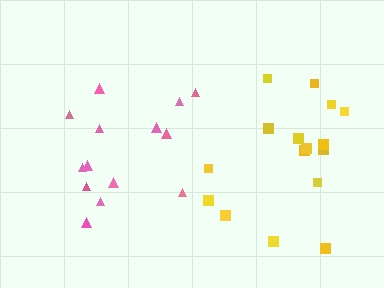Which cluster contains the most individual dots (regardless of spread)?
Yellow (16).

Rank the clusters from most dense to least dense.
pink, yellow.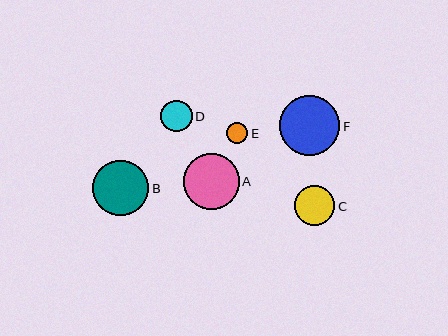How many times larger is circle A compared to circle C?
Circle A is approximately 1.4 times the size of circle C.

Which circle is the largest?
Circle F is the largest with a size of approximately 60 pixels.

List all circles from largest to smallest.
From largest to smallest: F, A, B, C, D, E.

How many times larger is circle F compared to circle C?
Circle F is approximately 1.5 times the size of circle C.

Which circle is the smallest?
Circle E is the smallest with a size of approximately 21 pixels.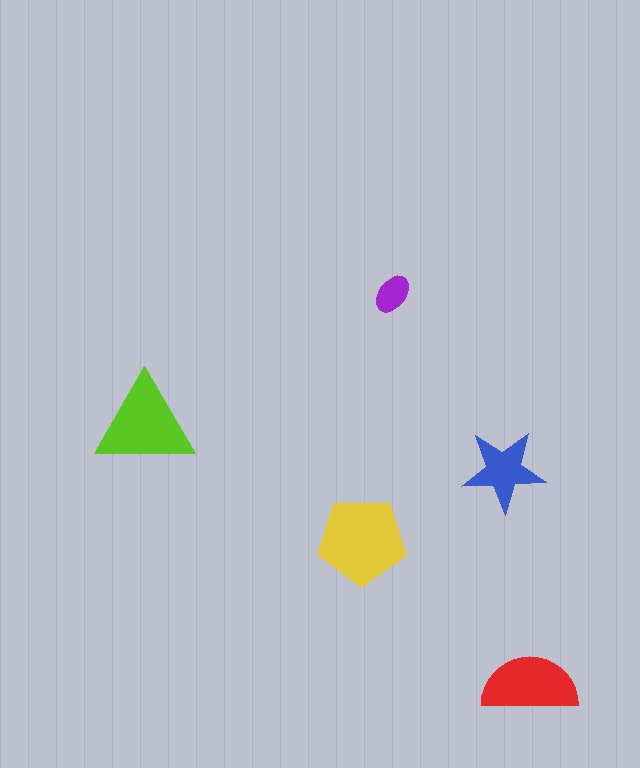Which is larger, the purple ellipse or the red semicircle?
The red semicircle.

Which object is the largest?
The yellow pentagon.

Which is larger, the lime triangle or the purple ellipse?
The lime triangle.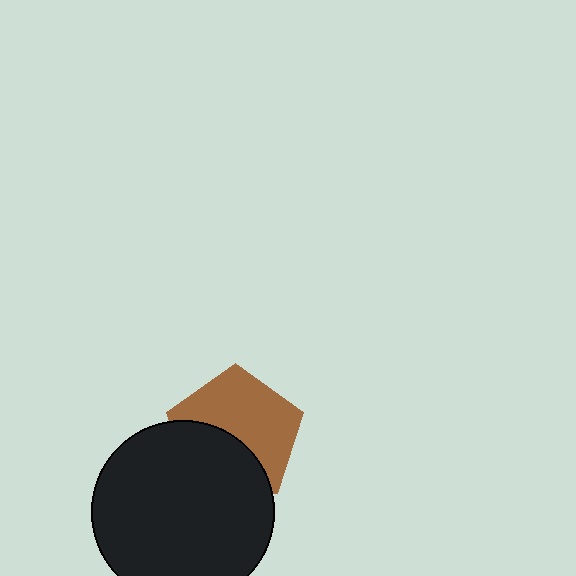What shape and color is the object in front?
The object in front is a black circle.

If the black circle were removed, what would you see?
You would see the complete brown pentagon.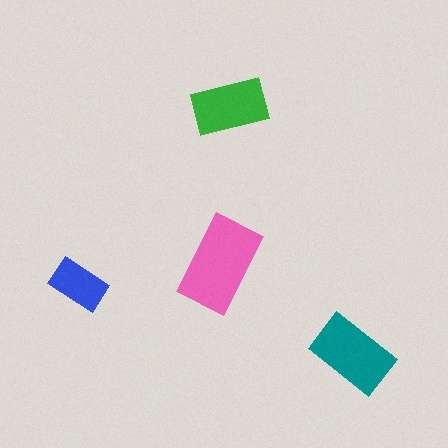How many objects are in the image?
There are 4 objects in the image.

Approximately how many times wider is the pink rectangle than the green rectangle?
About 1.5 times wider.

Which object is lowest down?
The teal rectangle is bottommost.